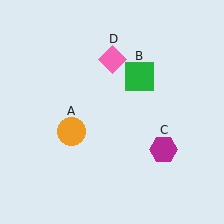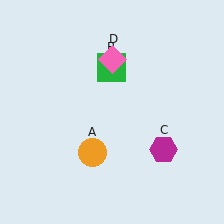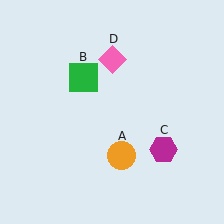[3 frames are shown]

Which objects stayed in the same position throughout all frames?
Magenta hexagon (object C) and pink diamond (object D) remained stationary.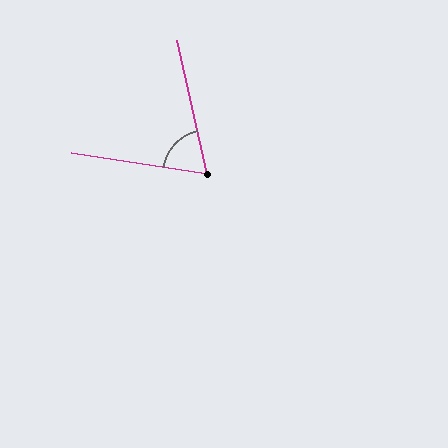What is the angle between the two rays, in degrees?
Approximately 68 degrees.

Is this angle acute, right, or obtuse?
It is acute.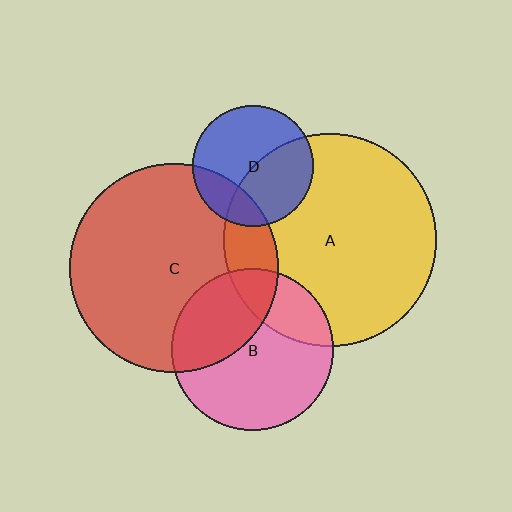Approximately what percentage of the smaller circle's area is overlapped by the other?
Approximately 25%.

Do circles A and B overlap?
Yes.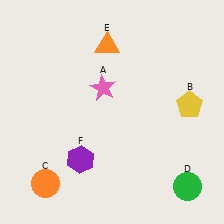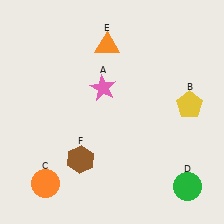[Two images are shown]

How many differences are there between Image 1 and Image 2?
There is 1 difference between the two images.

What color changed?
The hexagon (F) changed from purple in Image 1 to brown in Image 2.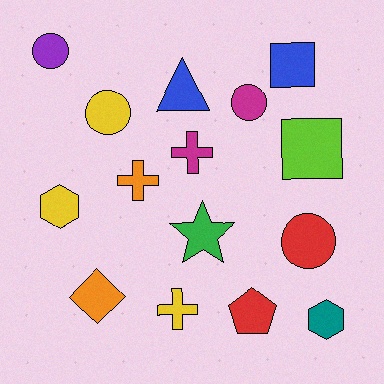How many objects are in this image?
There are 15 objects.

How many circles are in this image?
There are 4 circles.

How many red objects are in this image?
There are 2 red objects.